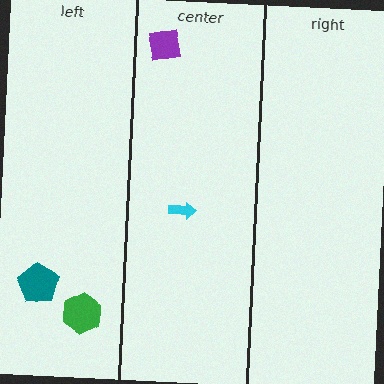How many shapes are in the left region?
2.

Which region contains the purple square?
The center region.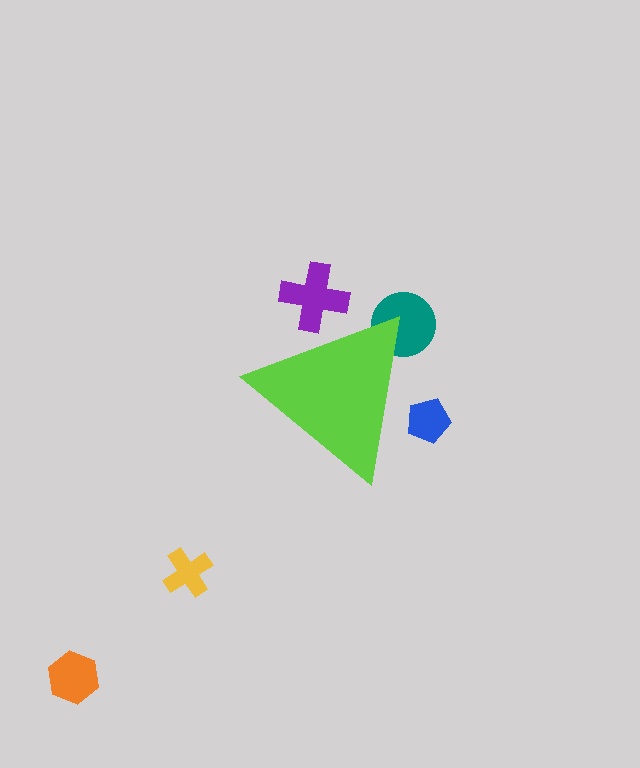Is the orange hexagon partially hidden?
No, the orange hexagon is fully visible.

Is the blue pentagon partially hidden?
Yes, the blue pentagon is partially hidden behind the lime triangle.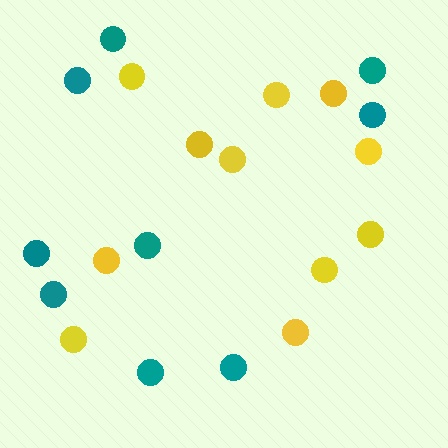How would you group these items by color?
There are 2 groups: one group of teal circles (9) and one group of yellow circles (11).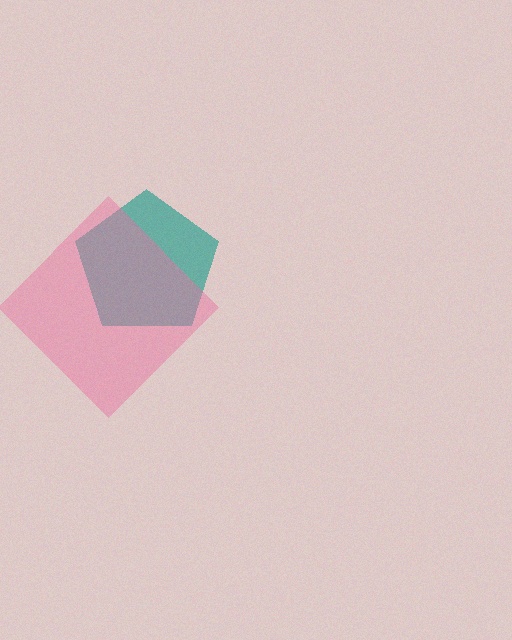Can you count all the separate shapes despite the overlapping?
Yes, there are 2 separate shapes.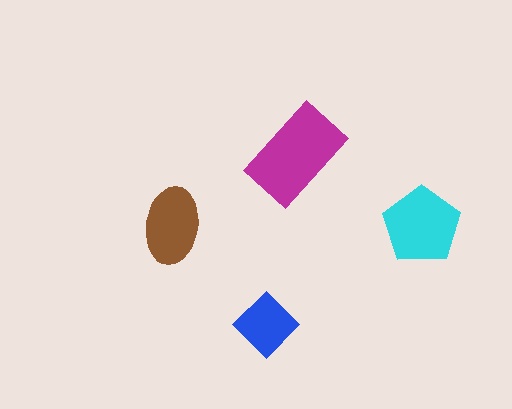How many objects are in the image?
There are 4 objects in the image.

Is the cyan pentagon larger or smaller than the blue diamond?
Larger.